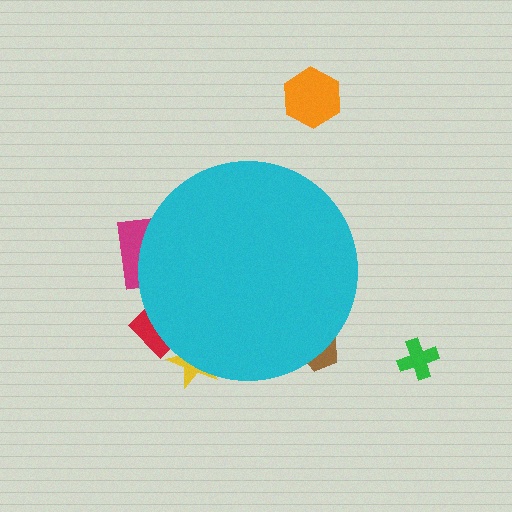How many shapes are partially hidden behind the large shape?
4 shapes are partially hidden.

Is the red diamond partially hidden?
Yes, the red diamond is partially hidden behind the cyan circle.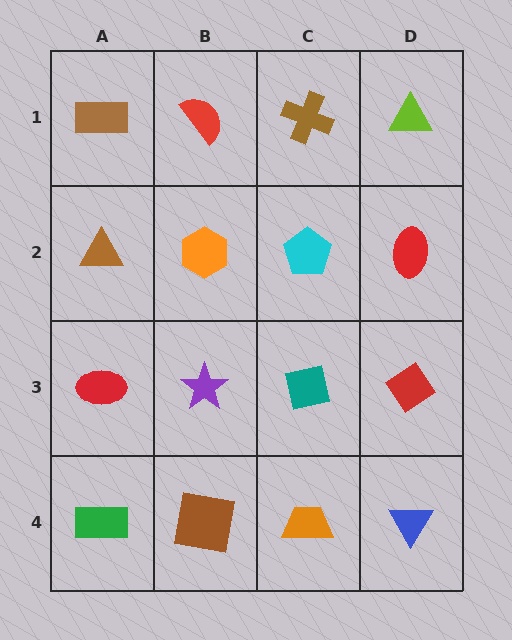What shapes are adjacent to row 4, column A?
A red ellipse (row 3, column A), a brown square (row 4, column B).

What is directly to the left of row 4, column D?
An orange trapezoid.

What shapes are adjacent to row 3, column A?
A brown triangle (row 2, column A), a green rectangle (row 4, column A), a purple star (row 3, column B).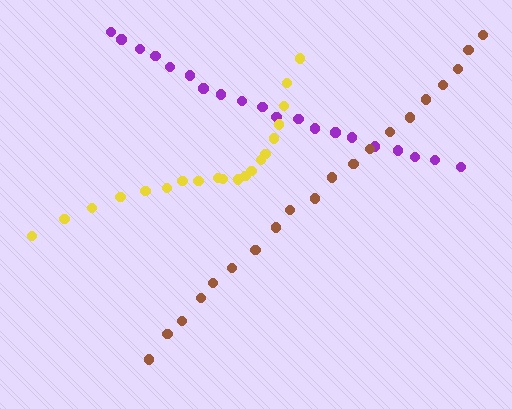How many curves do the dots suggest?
There are 3 distinct paths.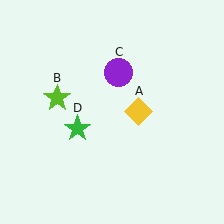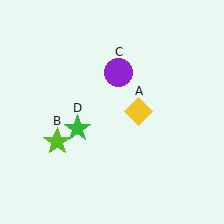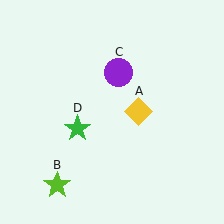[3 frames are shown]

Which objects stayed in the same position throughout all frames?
Yellow diamond (object A) and purple circle (object C) and green star (object D) remained stationary.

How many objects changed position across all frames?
1 object changed position: lime star (object B).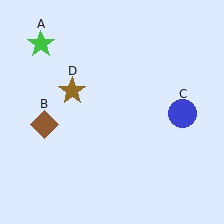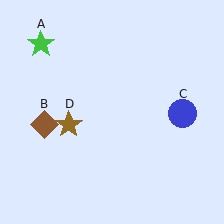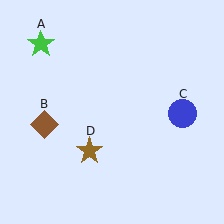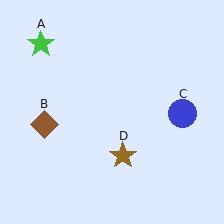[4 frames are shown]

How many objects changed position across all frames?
1 object changed position: brown star (object D).